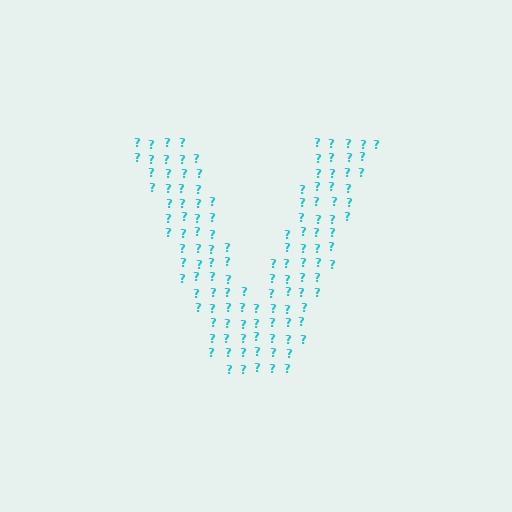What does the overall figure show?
The overall figure shows the letter V.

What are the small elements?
The small elements are question marks.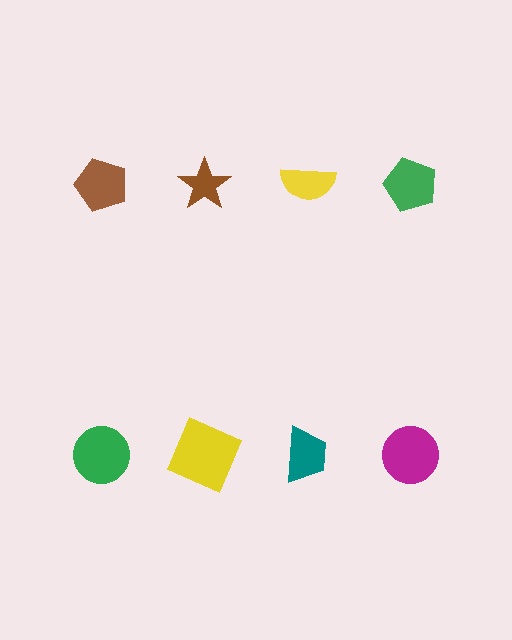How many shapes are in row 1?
4 shapes.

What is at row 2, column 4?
A magenta circle.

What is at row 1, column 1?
A brown pentagon.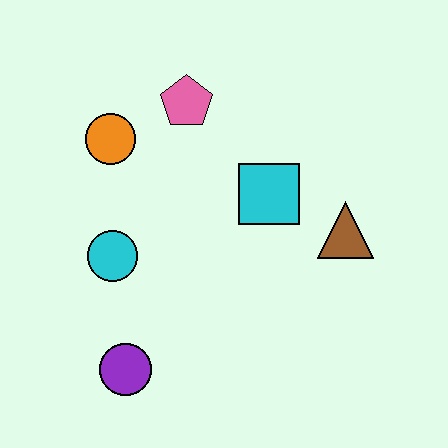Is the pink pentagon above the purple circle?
Yes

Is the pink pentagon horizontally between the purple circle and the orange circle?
No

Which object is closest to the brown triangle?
The cyan square is closest to the brown triangle.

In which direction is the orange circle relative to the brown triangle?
The orange circle is to the left of the brown triangle.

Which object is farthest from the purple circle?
The pink pentagon is farthest from the purple circle.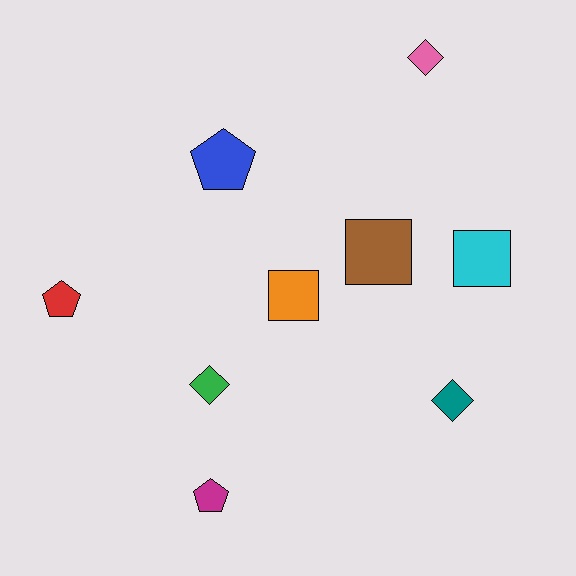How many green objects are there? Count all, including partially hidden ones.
There is 1 green object.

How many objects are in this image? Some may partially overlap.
There are 9 objects.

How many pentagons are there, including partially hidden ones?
There are 3 pentagons.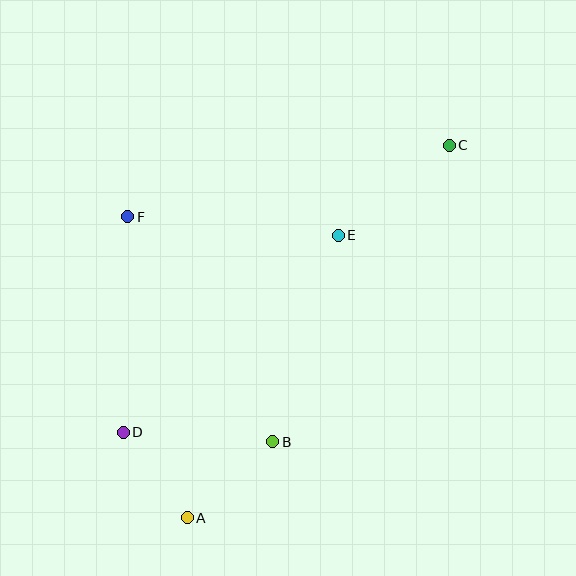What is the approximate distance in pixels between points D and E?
The distance between D and E is approximately 292 pixels.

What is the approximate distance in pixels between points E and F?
The distance between E and F is approximately 211 pixels.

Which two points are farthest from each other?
Points A and C are farthest from each other.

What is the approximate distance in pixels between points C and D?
The distance between C and D is approximately 435 pixels.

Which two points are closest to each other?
Points A and D are closest to each other.